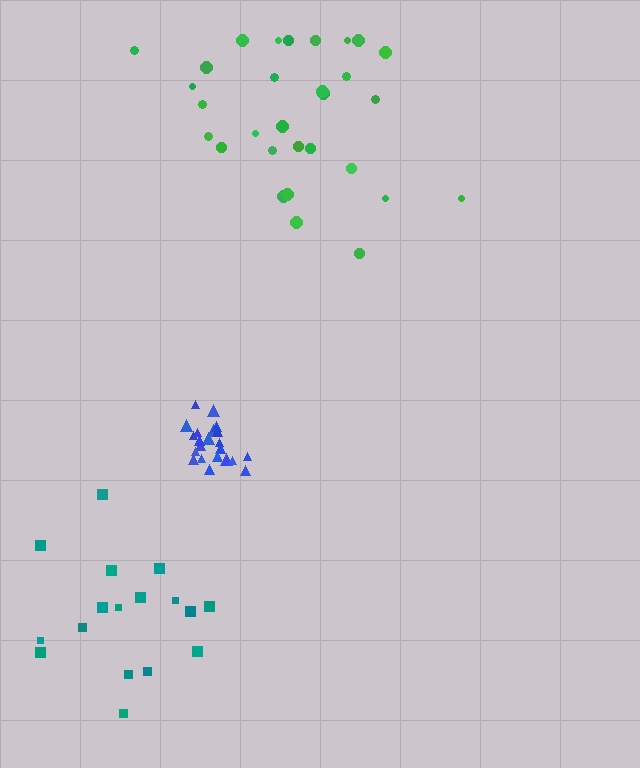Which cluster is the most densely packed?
Blue.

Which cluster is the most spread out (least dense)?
Teal.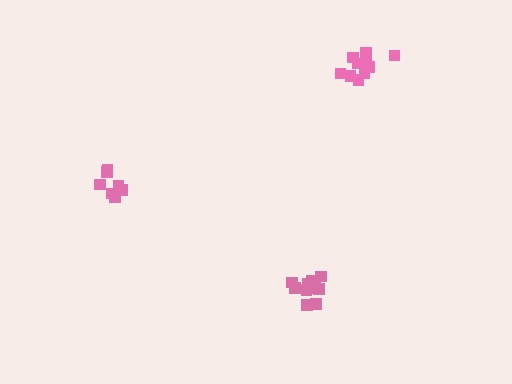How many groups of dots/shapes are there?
There are 3 groups.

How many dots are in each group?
Group 1: 7 dots, Group 2: 10 dots, Group 3: 11 dots (28 total).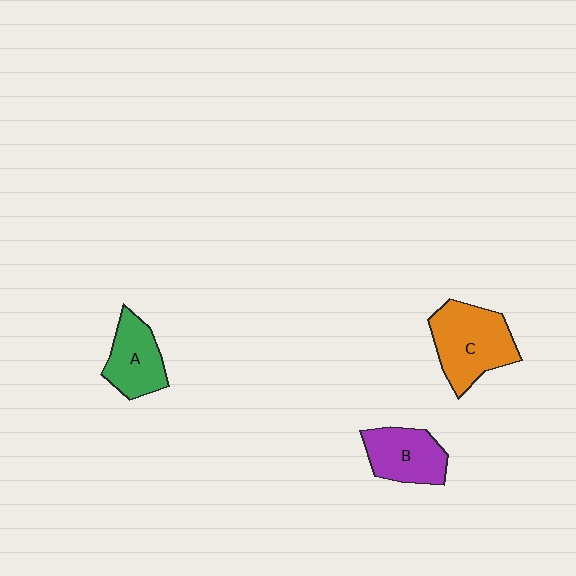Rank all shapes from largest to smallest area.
From largest to smallest: C (orange), B (purple), A (green).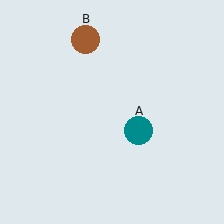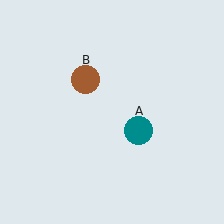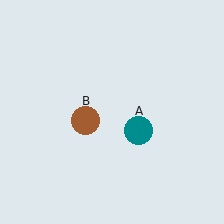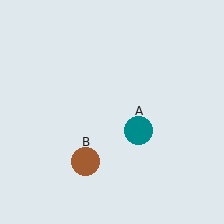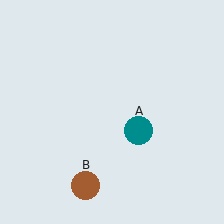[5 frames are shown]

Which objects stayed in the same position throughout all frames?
Teal circle (object A) remained stationary.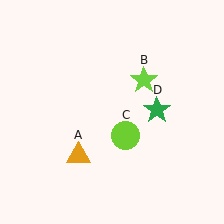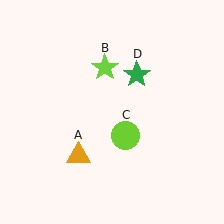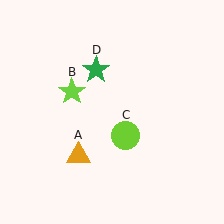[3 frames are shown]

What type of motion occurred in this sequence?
The lime star (object B), green star (object D) rotated counterclockwise around the center of the scene.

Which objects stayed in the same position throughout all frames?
Orange triangle (object A) and lime circle (object C) remained stationary.